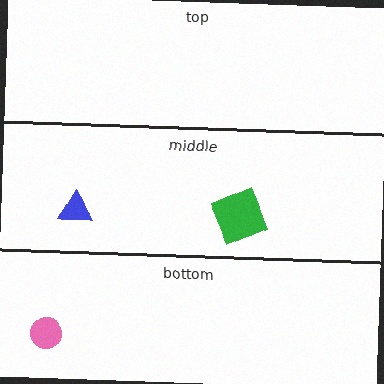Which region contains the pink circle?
The bottom region.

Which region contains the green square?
The middle region.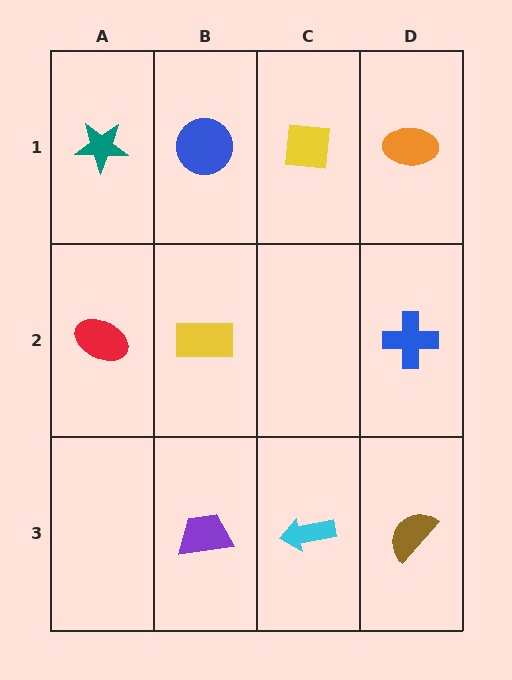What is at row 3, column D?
A brown semicircle.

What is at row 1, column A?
A teal star.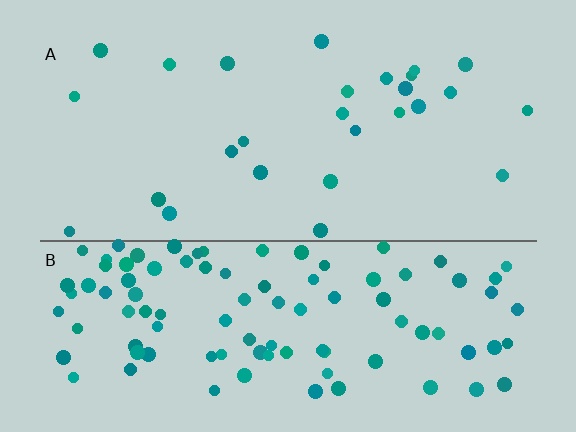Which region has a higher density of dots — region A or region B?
B (the bottom).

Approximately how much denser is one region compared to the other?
Approximately 3.9× — region B over region A.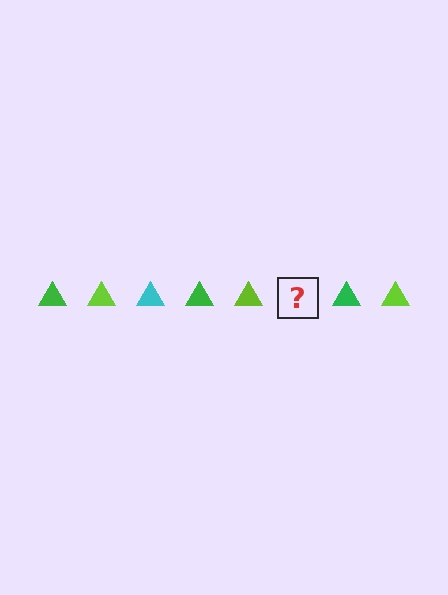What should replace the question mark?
The question mark should be replaced with a cyan triangle.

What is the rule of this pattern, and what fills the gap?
The rule is that the pattern cycles through green, lime, cyan triangles. The gap should be filled with a cyan triangle.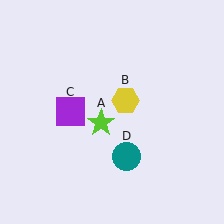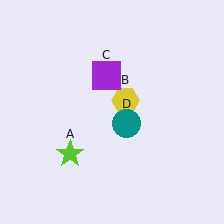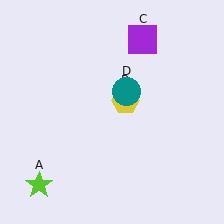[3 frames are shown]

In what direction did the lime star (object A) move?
The lime star (object A) moved down and to the left.